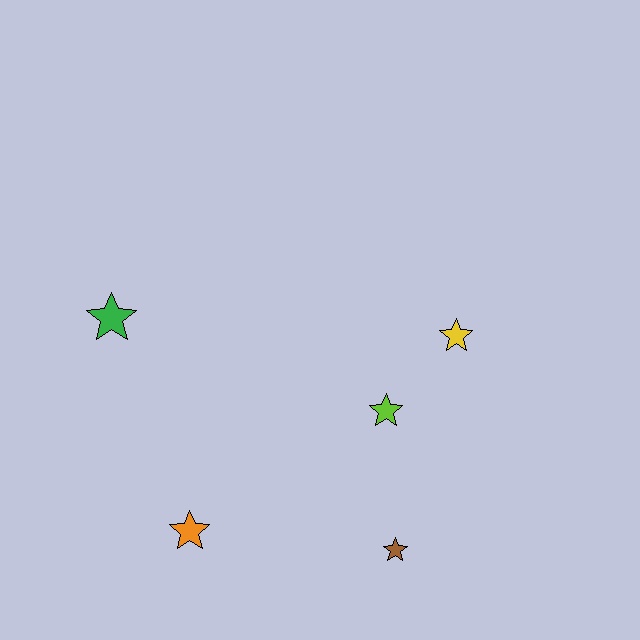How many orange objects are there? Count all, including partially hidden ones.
There is 1 orange object.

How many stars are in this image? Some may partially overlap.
There are 5 stars.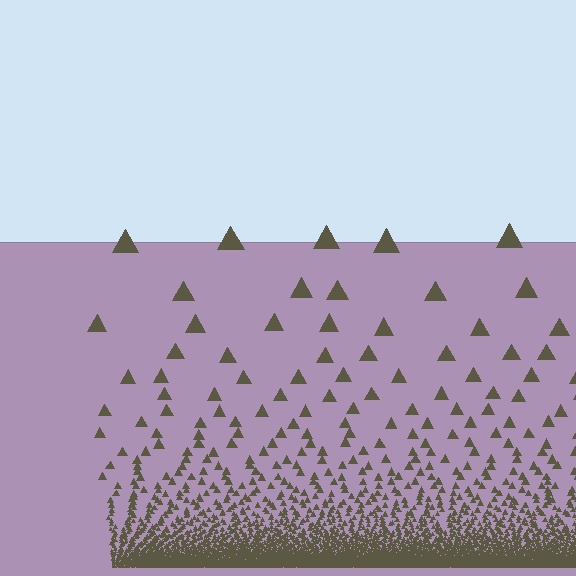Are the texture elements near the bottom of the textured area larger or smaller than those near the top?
Smaller. The gradient is inverted — elements near the bottom are smaller and denser.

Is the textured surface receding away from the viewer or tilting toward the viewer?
The surface appears to tilt toward the viewer. Texture elements get larger and sparser toward the top.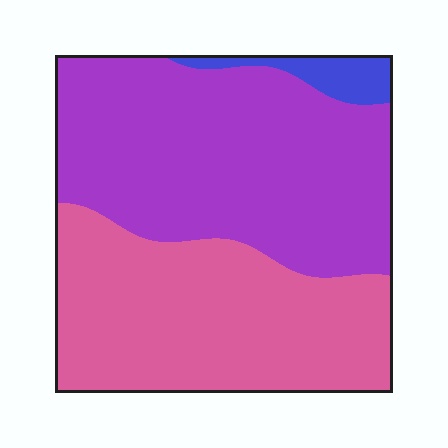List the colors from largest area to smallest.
From largest to smallest: purple, pink, blue.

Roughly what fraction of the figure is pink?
Pink covers roughly 45% of the figure.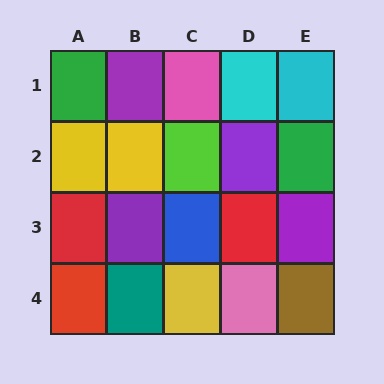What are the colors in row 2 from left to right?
Yellow, yellow, lime, purple, green.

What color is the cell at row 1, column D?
Cyan.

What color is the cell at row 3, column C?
Blue.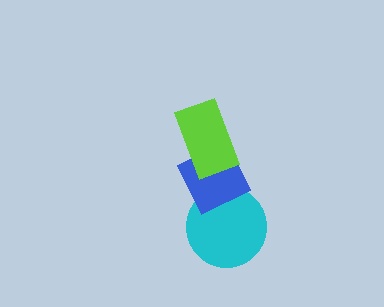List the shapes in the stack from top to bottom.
From top to bottom: the lime rectangle, the blue diamond, the cyan circle.